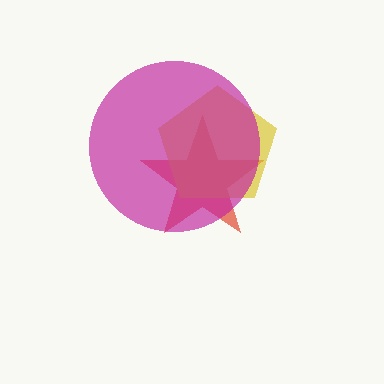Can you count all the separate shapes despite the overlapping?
Yes, there are 3 separate shapes.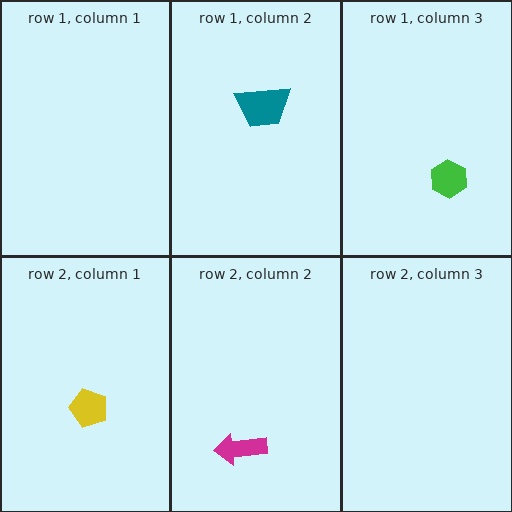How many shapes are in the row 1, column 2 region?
1.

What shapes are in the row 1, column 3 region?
The green hexagon.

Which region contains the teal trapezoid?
The row 1, column 2 region.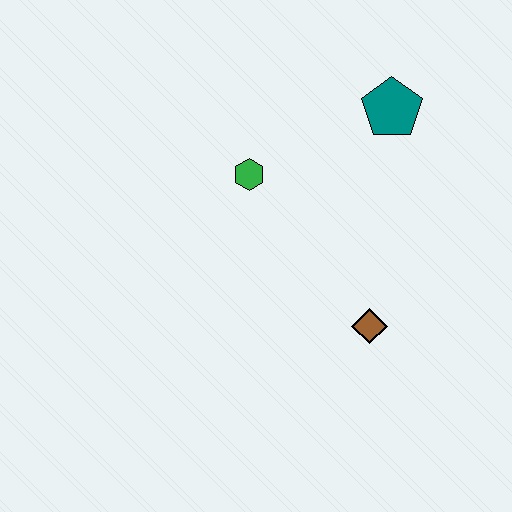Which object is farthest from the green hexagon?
The brown diamond is farthest from the green hexagon.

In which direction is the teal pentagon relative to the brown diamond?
The teal pentagon is above the brown diamond.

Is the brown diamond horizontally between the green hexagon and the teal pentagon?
Yes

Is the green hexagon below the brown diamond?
No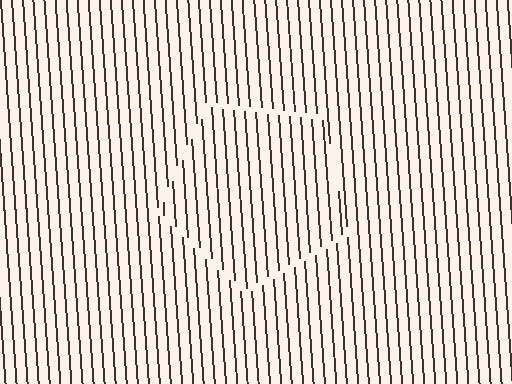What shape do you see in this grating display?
An illusory pentagon. The interior of the shape contains the same grating, shifted by half a period — the contour is defined by the phase discontinuity where line-ends from the inner and outer gratings abut.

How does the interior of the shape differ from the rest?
The interior of the shape contains the same grating, shifted by half a period — the contour is defined by the phase discontinuity where line-ends from the inner and outer gratings abut.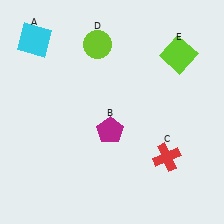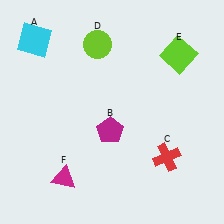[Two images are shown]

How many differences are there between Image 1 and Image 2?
There is 1 difference between the two images.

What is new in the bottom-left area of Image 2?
A magenta triangle (F) was added in the bottom-left area of Image 2.